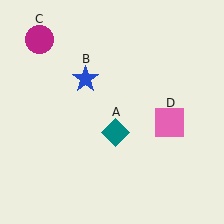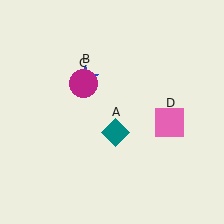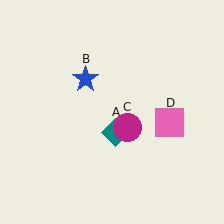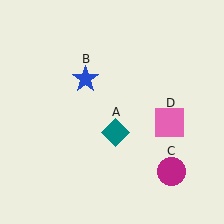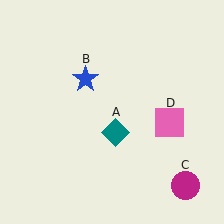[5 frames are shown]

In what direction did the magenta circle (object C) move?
The magenta circle (object C) moved down and to the right.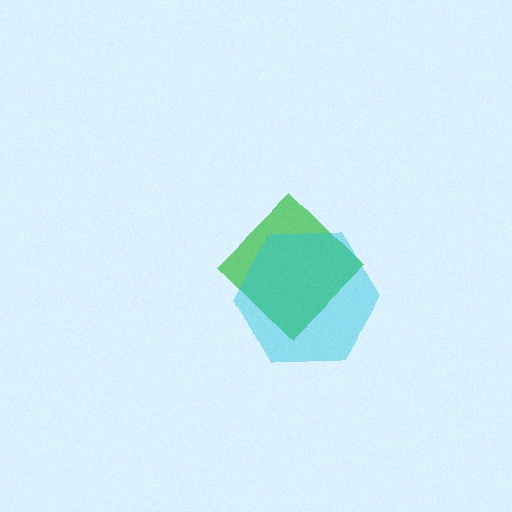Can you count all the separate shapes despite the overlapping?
Yes, there are 2 separate shapes.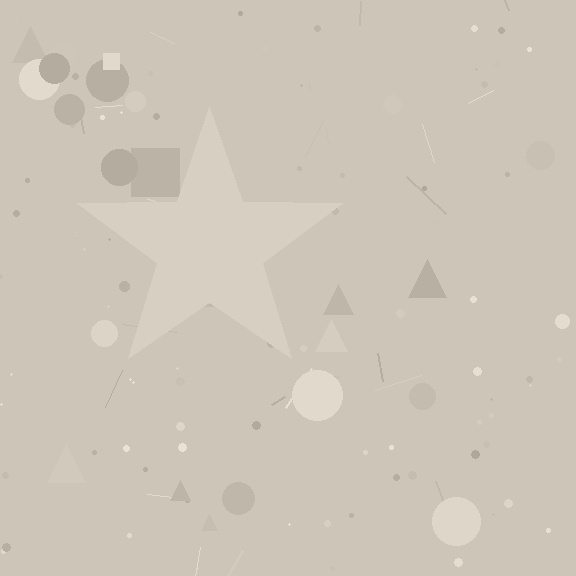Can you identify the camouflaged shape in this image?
The camouflaged shape is a star.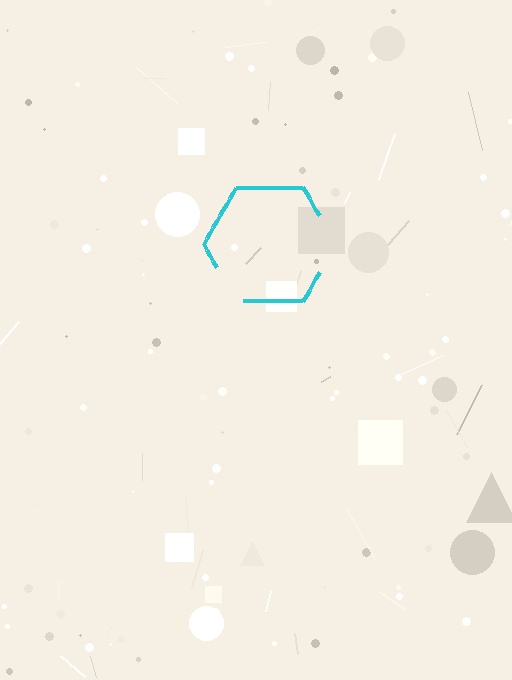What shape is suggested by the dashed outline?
The dashed outline suggests a hexagon.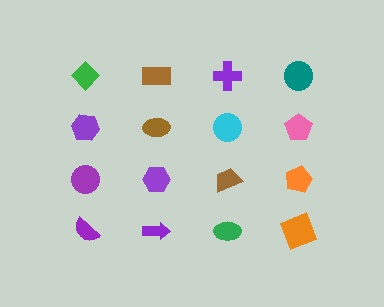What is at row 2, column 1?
A purple hexagon.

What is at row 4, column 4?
An orange square.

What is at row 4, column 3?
A green ellipse.